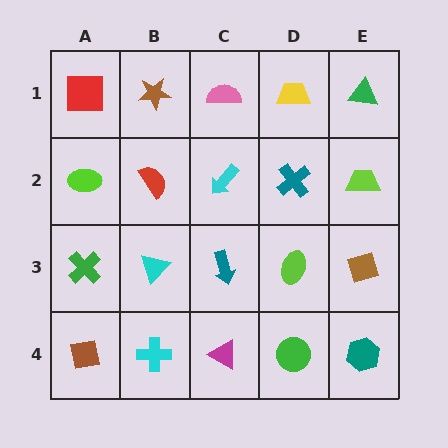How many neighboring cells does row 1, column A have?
2.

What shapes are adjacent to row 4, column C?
A teal arrow (row 3, column C), a cyan cross (row 4, column B), a green circle (row 4, column D).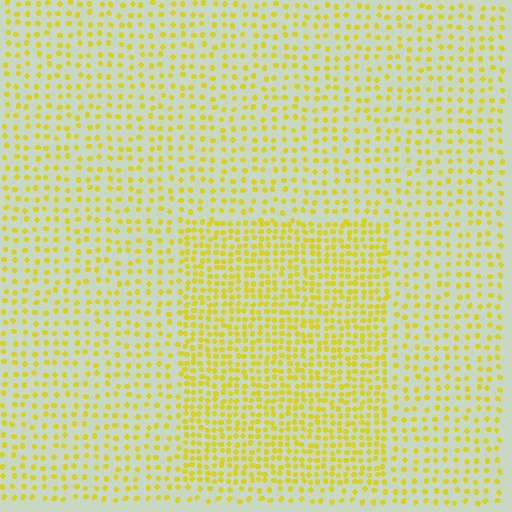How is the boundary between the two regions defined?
The boundary is defined by a change in element density (approximately 2.0x ratio). All elements are the same color, size, and shape.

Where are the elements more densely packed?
The elements are more densely packed inside the rectangle boundary.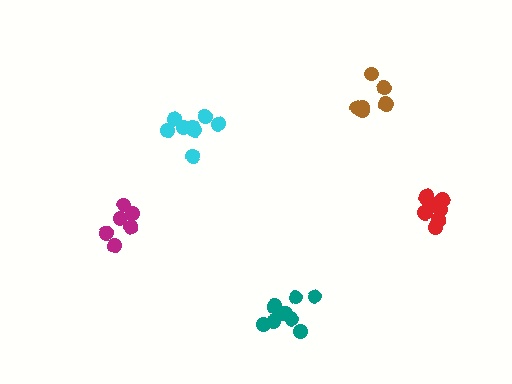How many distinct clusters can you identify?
There are 5 distinct clusters.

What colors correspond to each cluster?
The clusters are colored: cyan, magenta, brown, red, teal.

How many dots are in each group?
Group 1: 8 dots, Group 2: 7 dots, Group 3: 8 dots, Group 4: 11 dots, Group 5: 10 dots (44 total).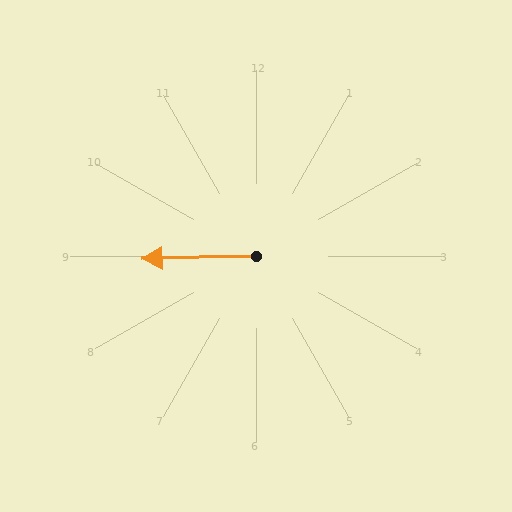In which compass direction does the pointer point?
West.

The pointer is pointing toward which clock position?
Roughly 9 o'clock.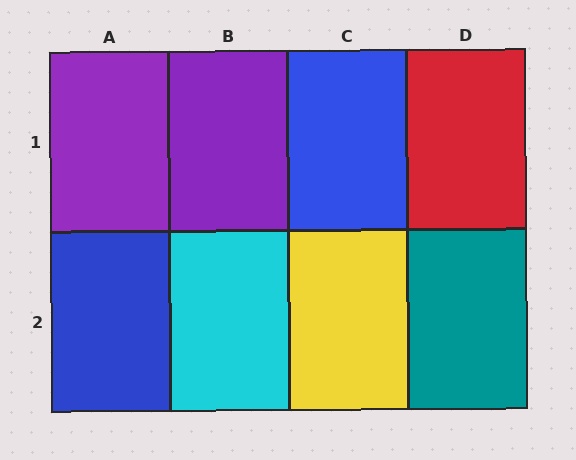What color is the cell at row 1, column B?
Purple.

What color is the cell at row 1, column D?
Red.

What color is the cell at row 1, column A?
Purple.